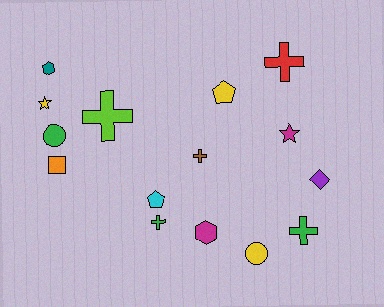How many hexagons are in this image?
There are 2 hexagons.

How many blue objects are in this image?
There are no blue objects.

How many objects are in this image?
There are 15 objects.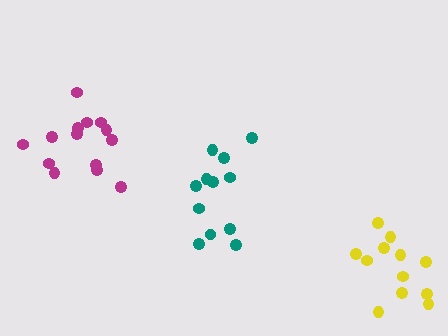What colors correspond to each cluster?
The clusters are colored: teal, yellow, magenta.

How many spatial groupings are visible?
There are 3 spatial groupings.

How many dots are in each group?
Group 1: 12 dots, Group 2: 12 dots, Group 3: 14 dots (38 total).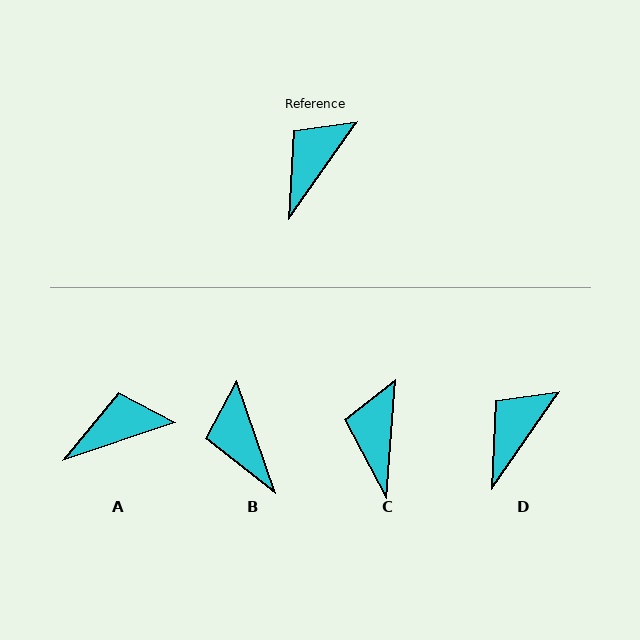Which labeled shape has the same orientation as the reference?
D.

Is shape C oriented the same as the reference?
No, it is off by about 31 degrees.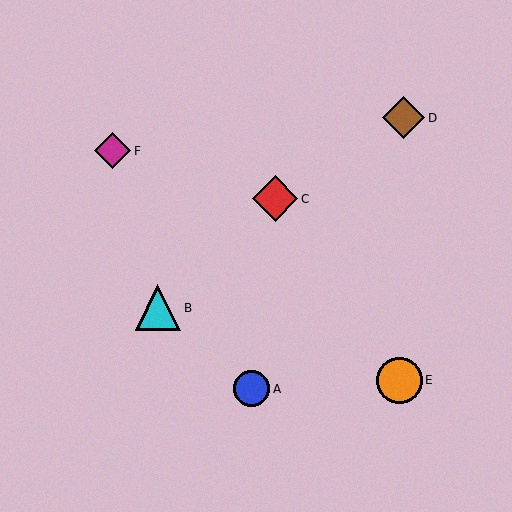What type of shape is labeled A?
Shape A is a blue circle.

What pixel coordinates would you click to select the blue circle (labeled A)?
Click at (252, 389) to select the blue circle A.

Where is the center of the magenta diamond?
The center of the magenta diamond is at (112, 151).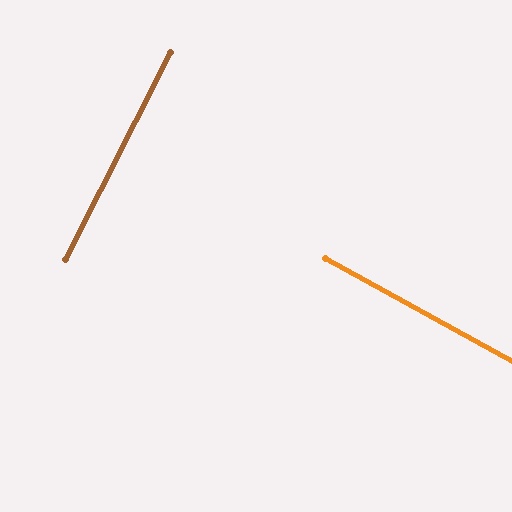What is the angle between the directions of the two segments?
Approximately 88 degrees.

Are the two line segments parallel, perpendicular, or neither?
Perpendicular — they meet at approximately 88°.